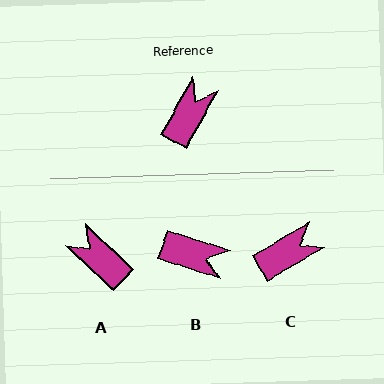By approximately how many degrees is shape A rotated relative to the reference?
Approximately 76 degrees counter-clockwise.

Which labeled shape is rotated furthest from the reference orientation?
B, about 79 degrees away.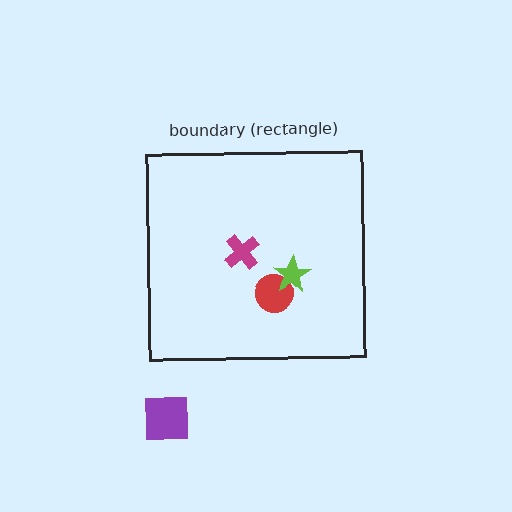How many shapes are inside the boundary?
3 inside, 1 outside.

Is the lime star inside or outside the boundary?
Inside.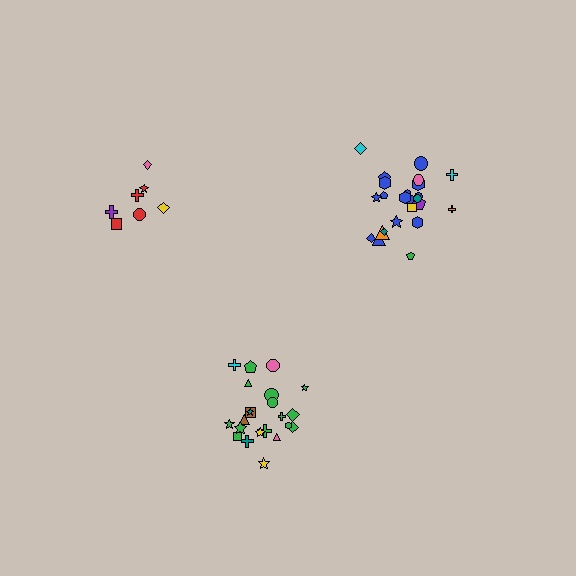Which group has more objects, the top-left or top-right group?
The top-right group.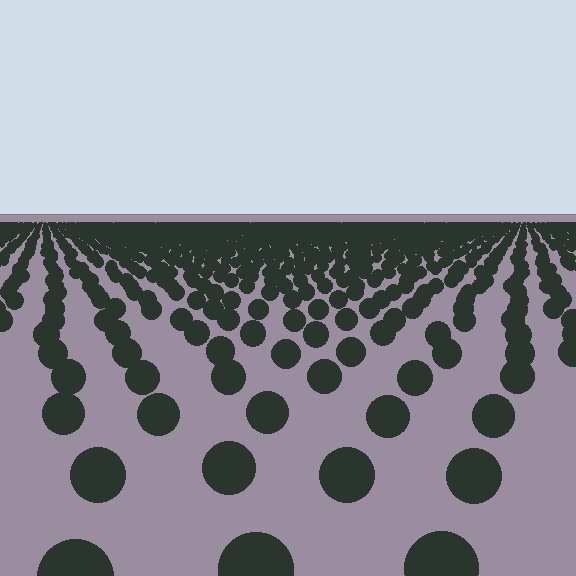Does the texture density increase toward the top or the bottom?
Density increases toward the top.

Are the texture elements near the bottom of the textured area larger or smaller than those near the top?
Larger. Near the bottom, elements are closer to the viewer and appear at a bigger on-screen size.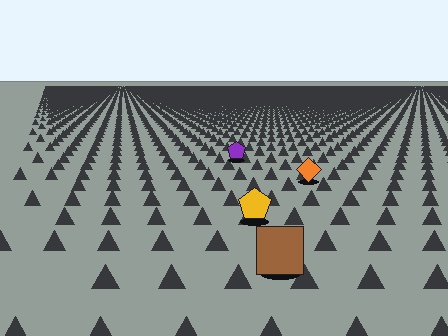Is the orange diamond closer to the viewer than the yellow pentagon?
No. The yellow pentagon is closer — you can tell from the texture gradient: the ground texture is coarser near it.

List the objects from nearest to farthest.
From nearest to farthest: the brown square, the yellow pentagon, the orange diamond, the purple pentagon.